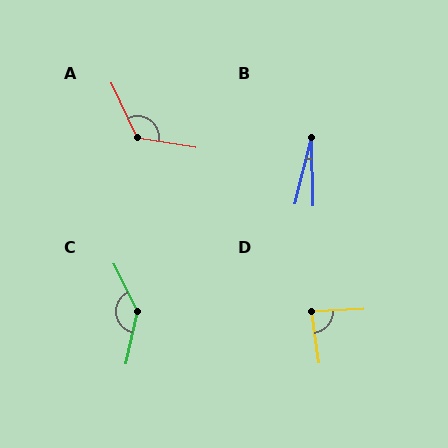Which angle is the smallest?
B, at approximately 16 degrees.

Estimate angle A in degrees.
Approximately 125 degrees.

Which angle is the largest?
C, at approximately 141 degrees.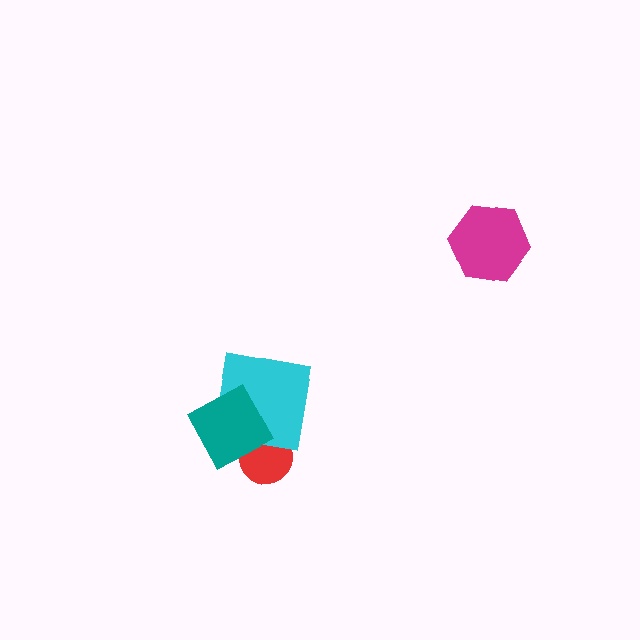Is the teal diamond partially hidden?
No, no other shape covers it.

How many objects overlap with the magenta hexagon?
0 objects overlap with the magenta hexagon.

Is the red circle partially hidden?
Yes, it is partially covered by another shape.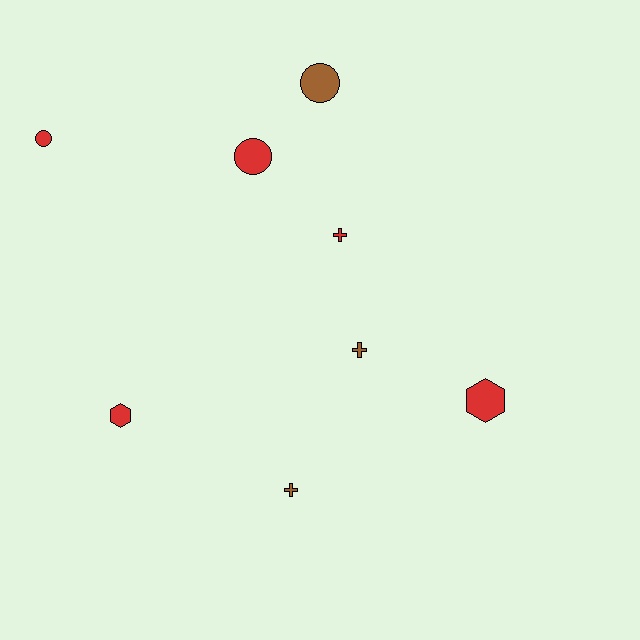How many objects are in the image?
There are 8 objects.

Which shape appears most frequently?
Cross, with 3 objects.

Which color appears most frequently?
Red, with 5 objects.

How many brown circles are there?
There is 1 brown circle.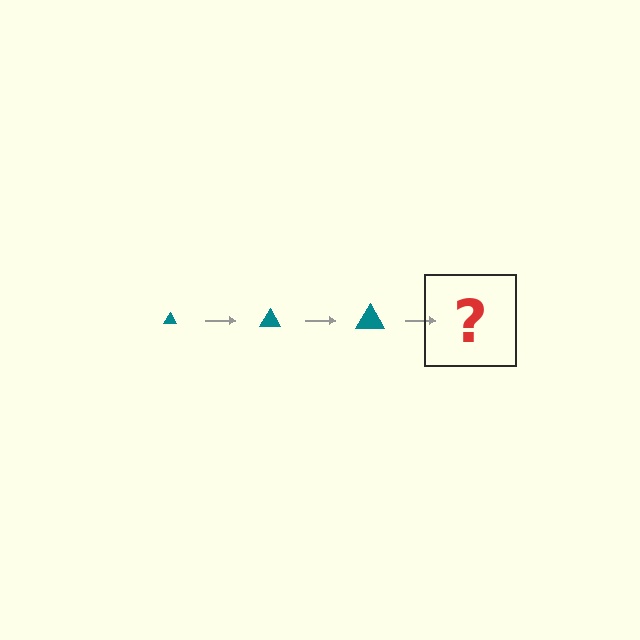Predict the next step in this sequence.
The next step is a teal triangle, larger than the previous one.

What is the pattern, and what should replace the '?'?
The pattern is that the triangle gets progressively larger each step. The '?' should be a teal triangle, larger than the previous one.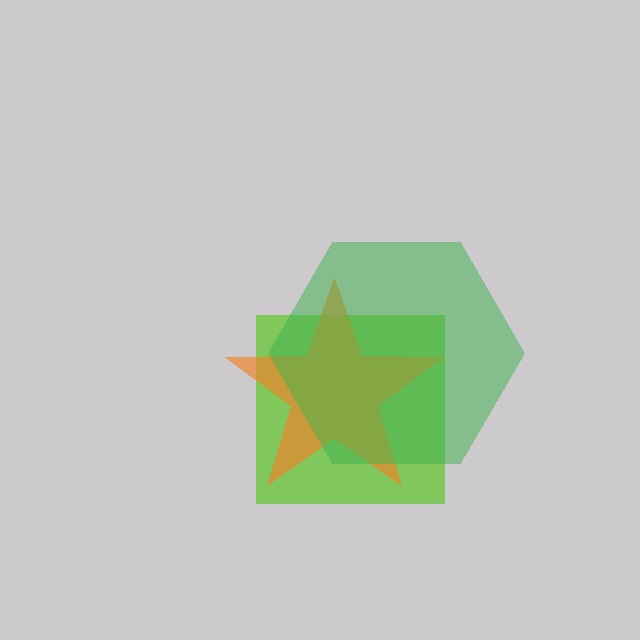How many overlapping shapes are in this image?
There are 3 overlapping shapes in the image.